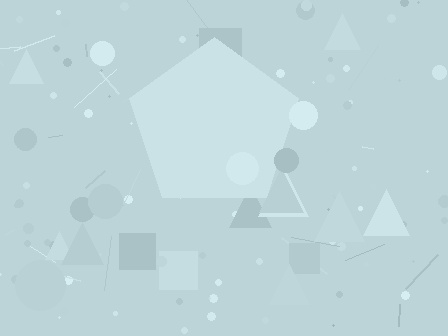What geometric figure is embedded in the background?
A pentagon is embedded in the background.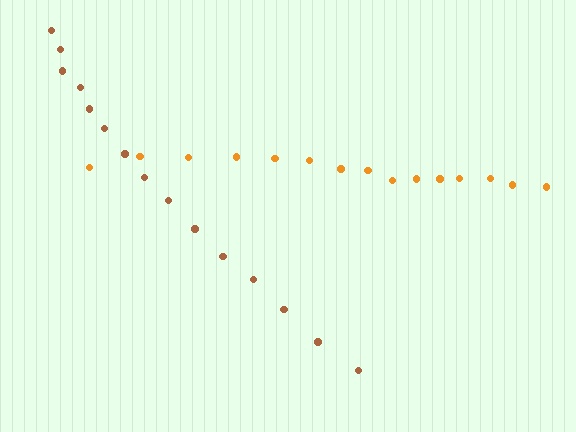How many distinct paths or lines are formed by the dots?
There are 2 distinct paths.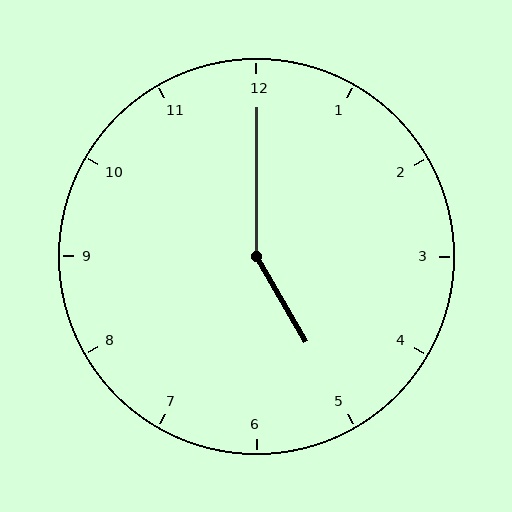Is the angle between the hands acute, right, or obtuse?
It is obtuse.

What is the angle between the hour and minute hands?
Approximately 150 degrees.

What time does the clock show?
5:00.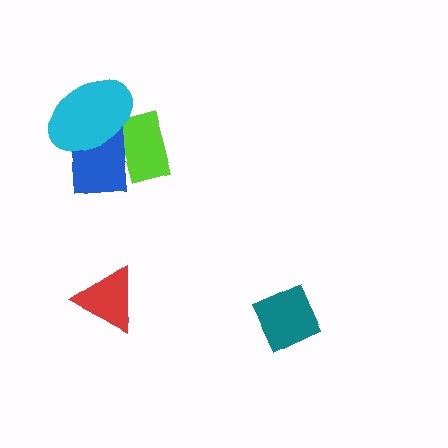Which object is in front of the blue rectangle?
The cyan ellipse is in front of the blue rectangle.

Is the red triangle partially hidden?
No, no other shape covers it.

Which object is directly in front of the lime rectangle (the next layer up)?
The blue rectangle is directly in front of the lime rectangle.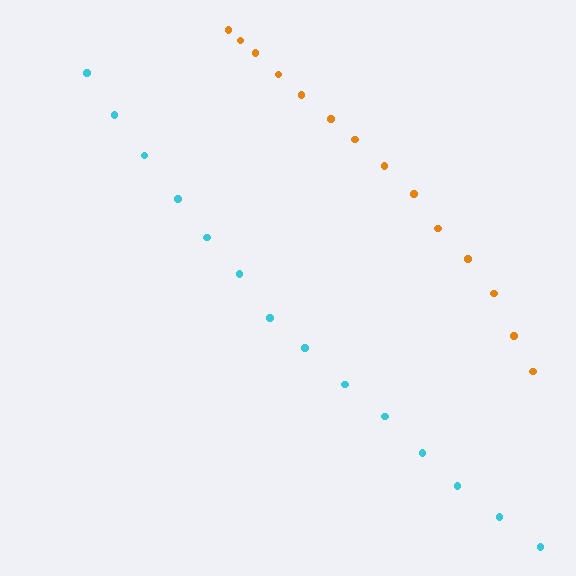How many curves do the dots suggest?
There are 2 distinct paths.